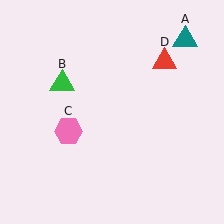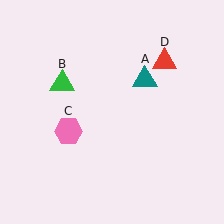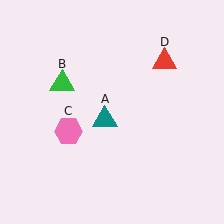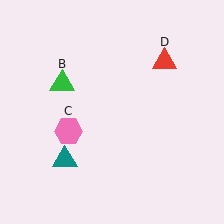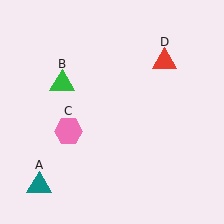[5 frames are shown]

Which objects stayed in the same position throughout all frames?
Green triangle (object B) and pink hexagon (object C) and red triangle (object D) remained stationary.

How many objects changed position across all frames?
1 object changed position: teal triangle (object A).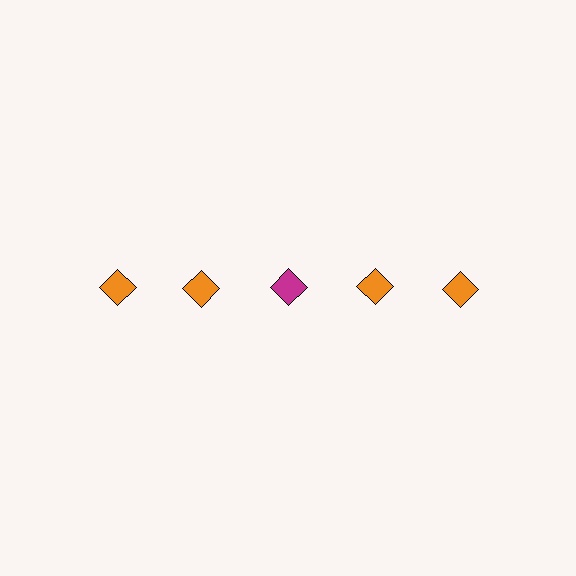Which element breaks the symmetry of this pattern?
The magenta diamond in the top row, center column breaks the symmetry. All other shapes are orange diamonds.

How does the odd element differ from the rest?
It has a different color: magenta instead of orange.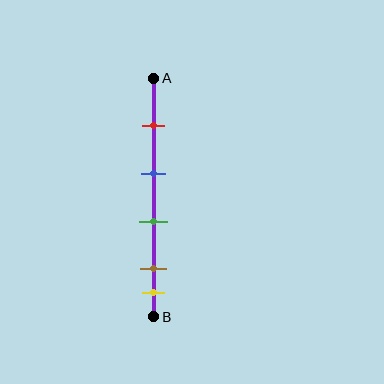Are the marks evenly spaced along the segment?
No, the marks are not evenly spaced.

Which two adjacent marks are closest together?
The brown and yellow marks are the closest adjacent pair.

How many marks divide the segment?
There are 5 marks dividing the segment.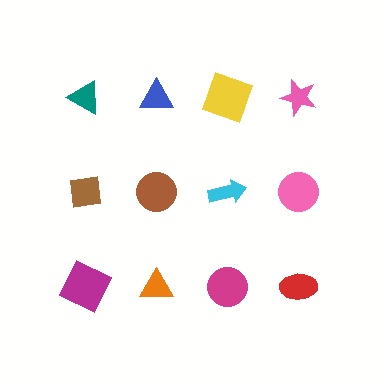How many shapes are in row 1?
4 shapes.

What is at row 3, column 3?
A magenta circle.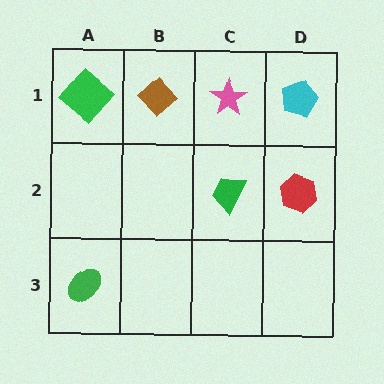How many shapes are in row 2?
2 shapes.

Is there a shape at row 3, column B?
No, that cell is empty.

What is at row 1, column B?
A brown diamond.